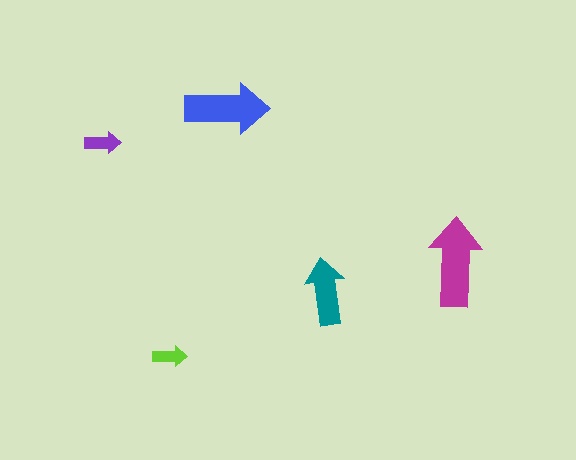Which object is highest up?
The blue arrow is topmost.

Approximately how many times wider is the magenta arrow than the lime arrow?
About 2.5 times wider.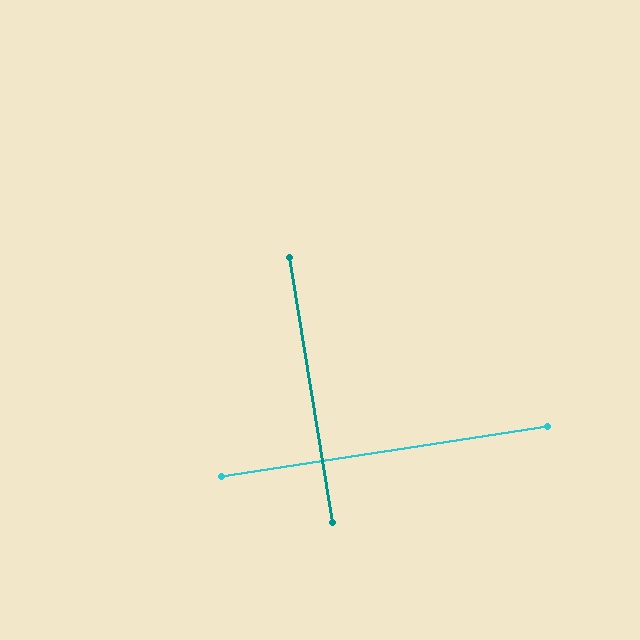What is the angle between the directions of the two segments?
Approximately 89 degrees.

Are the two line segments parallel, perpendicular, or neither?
Perpendicular — they meet at approximately 89°.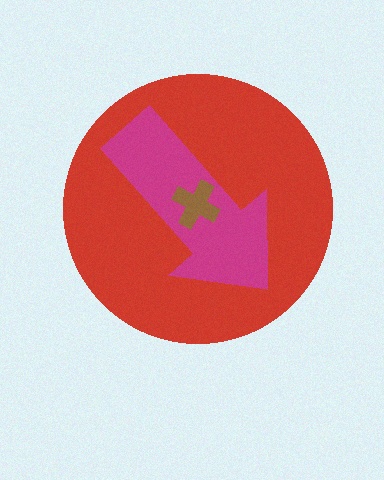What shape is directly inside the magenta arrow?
The brown cross.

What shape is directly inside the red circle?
The magenta arrow.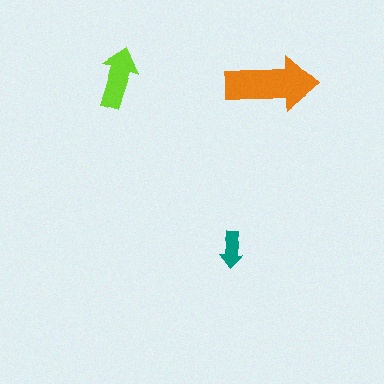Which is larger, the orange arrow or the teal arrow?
The orange one.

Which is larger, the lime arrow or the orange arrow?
The orange one.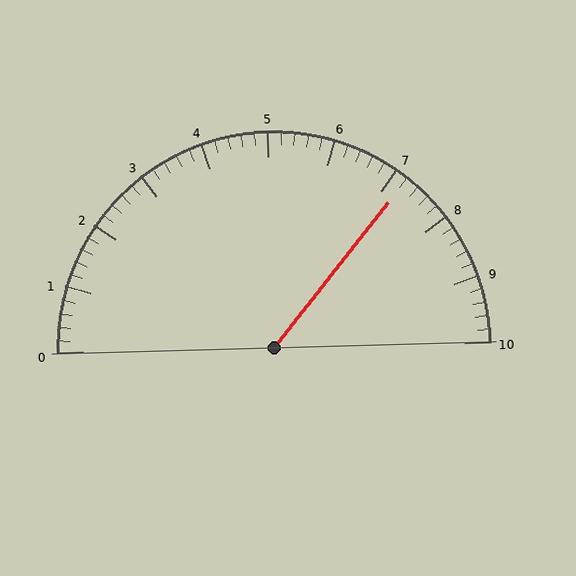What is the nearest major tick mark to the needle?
The nearest major tick mark is 7.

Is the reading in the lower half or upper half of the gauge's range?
The reading is in the upper half of the range (0 to 10).